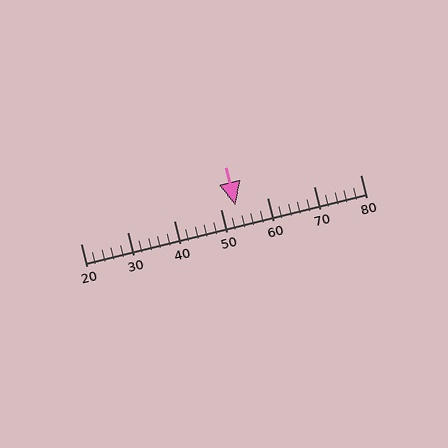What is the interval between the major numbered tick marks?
The major tick marks are spaced 10 units apart.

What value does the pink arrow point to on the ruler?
The pink arrow points to approximately 53.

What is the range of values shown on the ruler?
The ruler shows values from 20 to 80.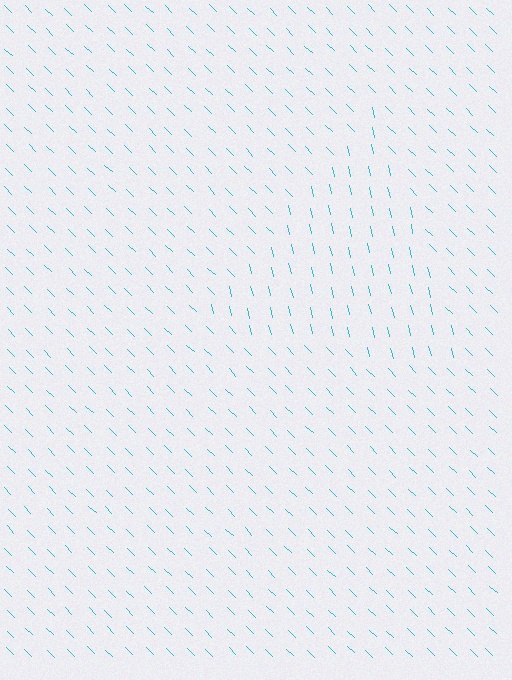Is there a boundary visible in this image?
Yes, there is a texture boundary formed by a change in line orientation.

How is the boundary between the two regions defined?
The boundary is defined purely by a change in line orientation (approximately 32 degrees difference). All lines are the same color and thickness.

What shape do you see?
I see a triangle.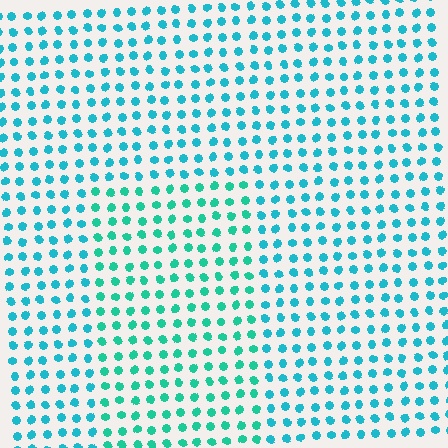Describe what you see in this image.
The image is filled with small cyan elements in a uniform arrangement. A rectangle-shaped region is visible where the elements are tinted to a slightly different hue, forming a subtle color boundary.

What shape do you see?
I see a rectangle.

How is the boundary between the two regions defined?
The boundary is defined purely by a slight shift in hue (about 24 degrees). Spacing, size, and orientation are identical on both sides.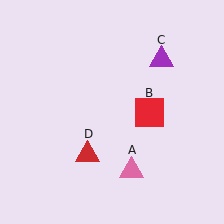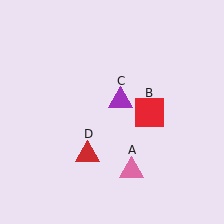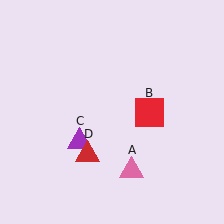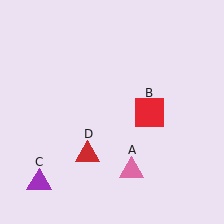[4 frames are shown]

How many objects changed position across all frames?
1 object changed position: purple triangle (object C).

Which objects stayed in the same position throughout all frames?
Pink triangle (object A) and red square (object B) and red triangle (object D) remained stationary.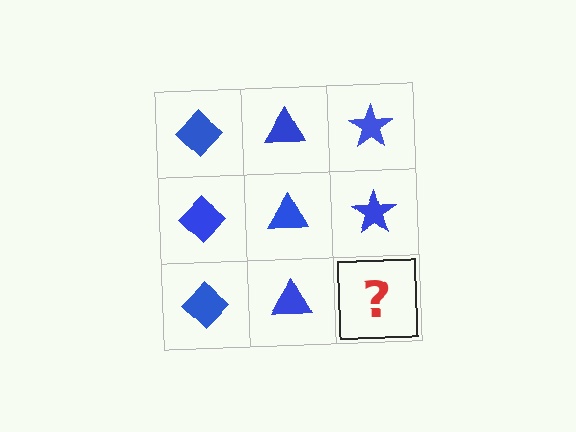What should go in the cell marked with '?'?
The missing cell should contain a blue star.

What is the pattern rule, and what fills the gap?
The rule is that each column has a consistent shape. The gap should be filled with a blue star.